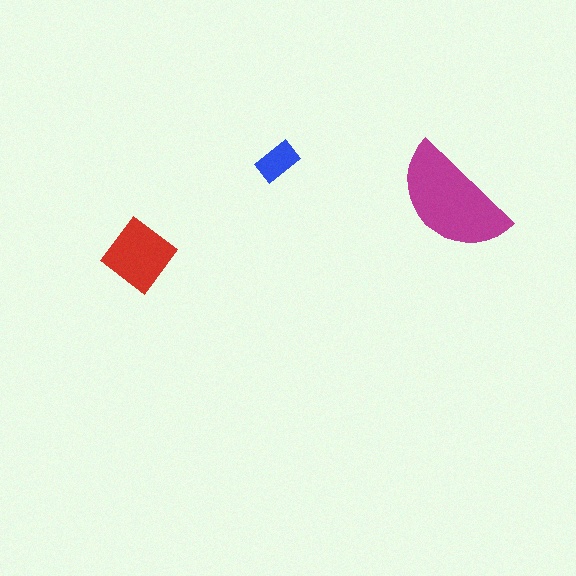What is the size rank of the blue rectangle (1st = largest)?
3rd.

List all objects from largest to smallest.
The magenta semicircle, the red diamond, the blue rectangle.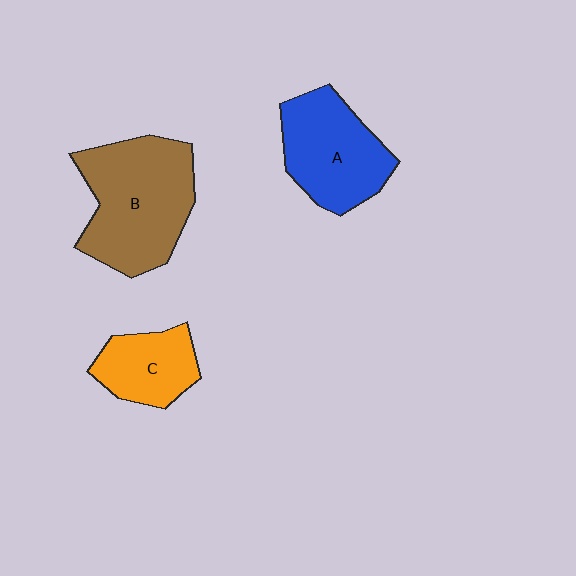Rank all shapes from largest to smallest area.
From largest to smallest: B (brown), A (blue), C (orange).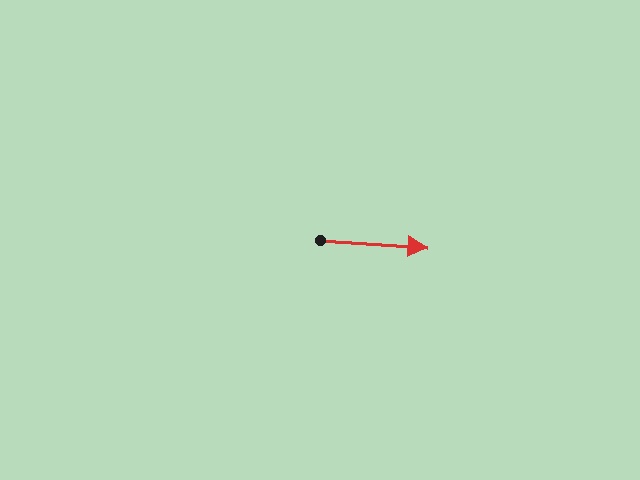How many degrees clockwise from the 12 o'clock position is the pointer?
Approximately 94 degrees.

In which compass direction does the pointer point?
East.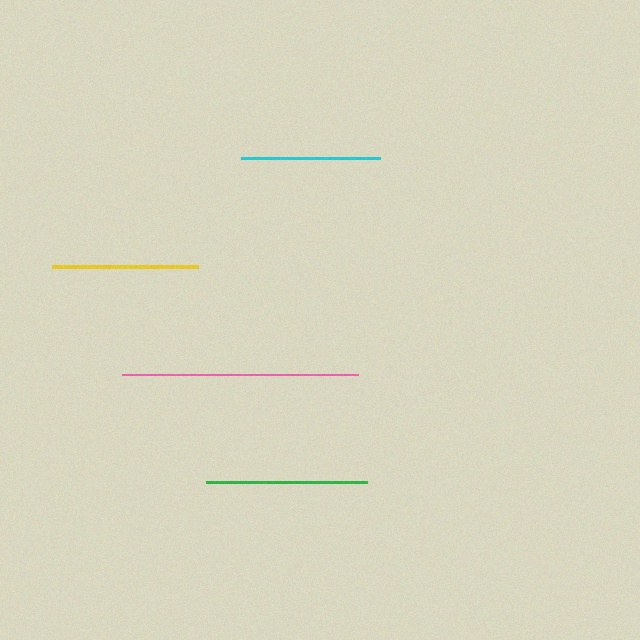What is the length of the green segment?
The green segment is approximately 161 pixels long.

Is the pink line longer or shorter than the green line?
The pink line is longer than the green line.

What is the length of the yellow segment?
The yellow segment is approximately 145 pixels long.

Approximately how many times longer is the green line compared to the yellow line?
The green line is approximately 1.1 times the length of the yellow line.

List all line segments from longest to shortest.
From longest to shortest: pink, green, yellow, cyan.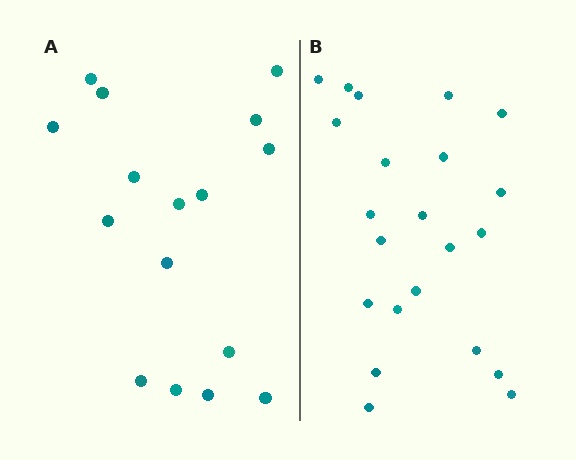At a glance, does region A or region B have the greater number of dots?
Region B (the right region) has more dots.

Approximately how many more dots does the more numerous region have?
Region B has about 6 more dots than region A.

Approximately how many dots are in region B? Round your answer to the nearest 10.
About 20 dots. (The exact count is 22, which rounds to 20.)